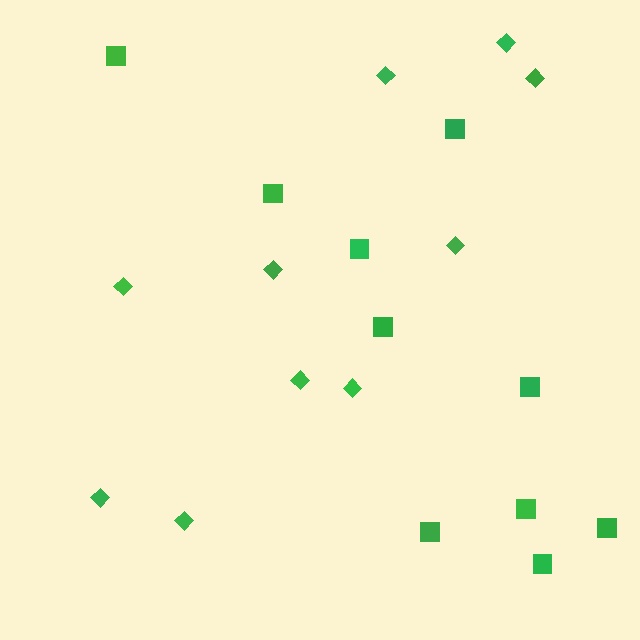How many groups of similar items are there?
There are 2 groups: one group of diamonds (10) and one group of squares (10).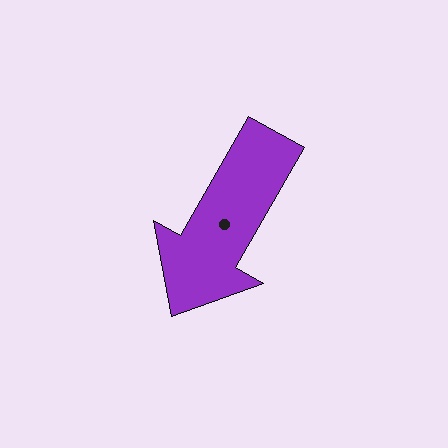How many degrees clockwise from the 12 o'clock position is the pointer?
Approximately 210 degrees.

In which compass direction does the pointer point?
Southwest.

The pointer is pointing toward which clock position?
Roughly 7 o'clock.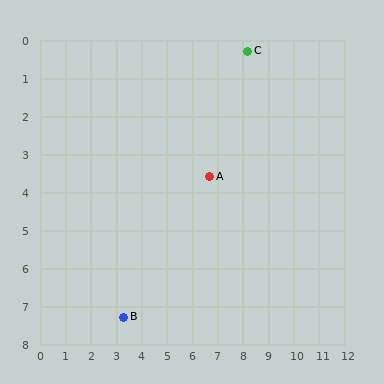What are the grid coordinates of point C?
Point C is at approximately (8.2, 0.3).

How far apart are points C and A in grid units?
Points C and A are about 3.6 grid units apart.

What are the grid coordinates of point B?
Point B is at approximately (3.3, 7.3).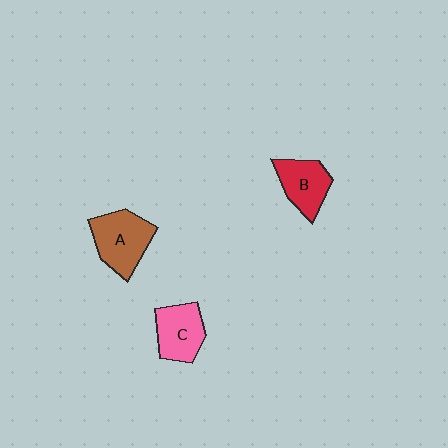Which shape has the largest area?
Shape A (brown).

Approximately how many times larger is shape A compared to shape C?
Approximately 1.2 times.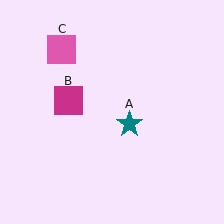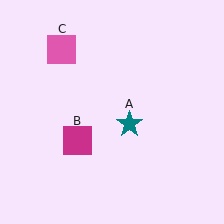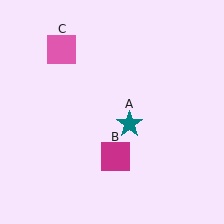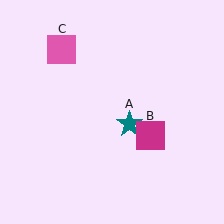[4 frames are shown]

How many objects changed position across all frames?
1 object changed position: magenta square (object B).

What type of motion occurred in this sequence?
The magenta square (object B) rotated counterclockwise around the center of the scene.